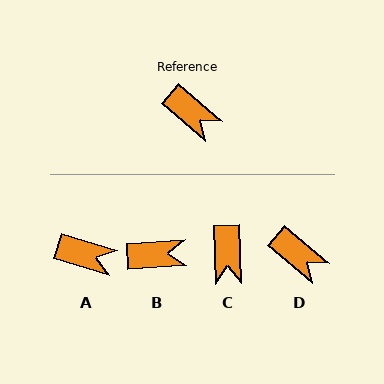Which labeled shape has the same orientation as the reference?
D.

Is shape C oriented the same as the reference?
No, it is off by about 47 degrees.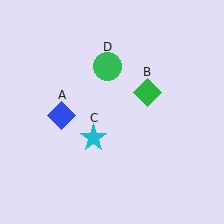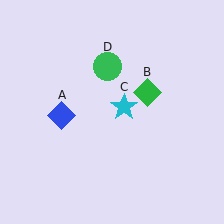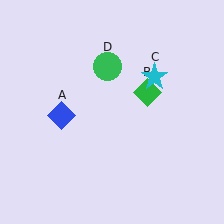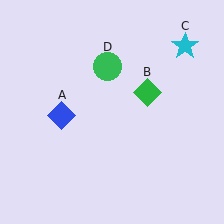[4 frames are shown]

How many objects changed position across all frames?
1 object changed position: cyan star (object C).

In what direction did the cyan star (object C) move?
The cyan star (object C) moved up and to the right.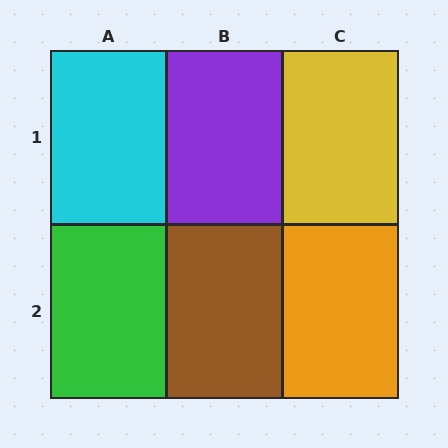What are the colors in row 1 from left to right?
Cyan, purple, yellow.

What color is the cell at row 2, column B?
Brown.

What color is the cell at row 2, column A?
Green.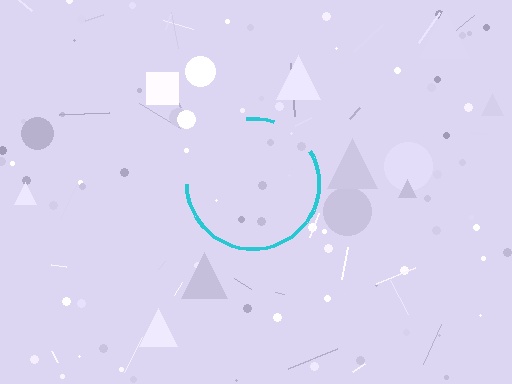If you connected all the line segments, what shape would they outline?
They would outline a circle.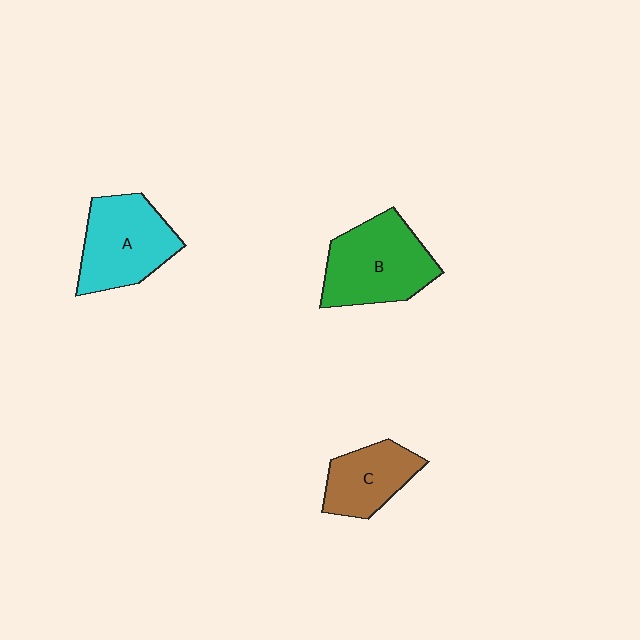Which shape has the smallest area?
Shape C (brown).